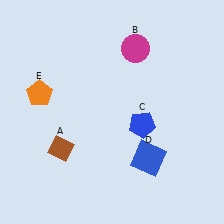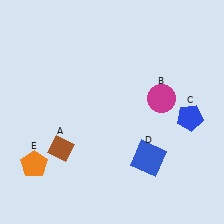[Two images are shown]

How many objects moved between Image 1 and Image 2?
3 objects moved between the two images.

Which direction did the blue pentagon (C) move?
The blue pentagon (C) moved right.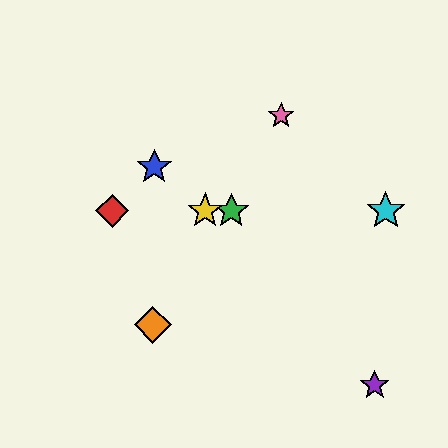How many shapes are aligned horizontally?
4 shapes (the red diamond, the green star, the yellow star, the cyan star) are aligned horizontally.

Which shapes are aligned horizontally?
The red diamond, the green star, the yellow star, the cyan star are aligned horizontally.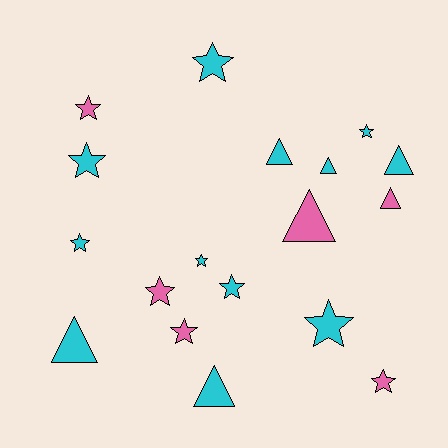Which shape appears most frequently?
Star, with 11 objects.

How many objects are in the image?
There are 18 objects.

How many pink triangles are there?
There are 2 pink triangles.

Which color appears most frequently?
Cyan, with 12 objects.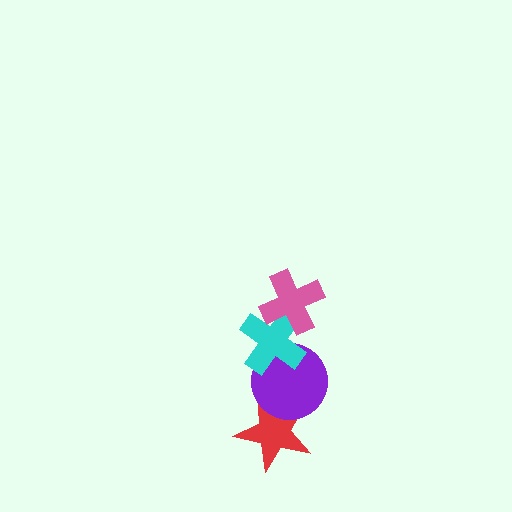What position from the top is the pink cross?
The pink cross is 1st from the top.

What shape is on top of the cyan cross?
The pink cross is on top of the cyan cross.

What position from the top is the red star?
The red star is 4th from the top.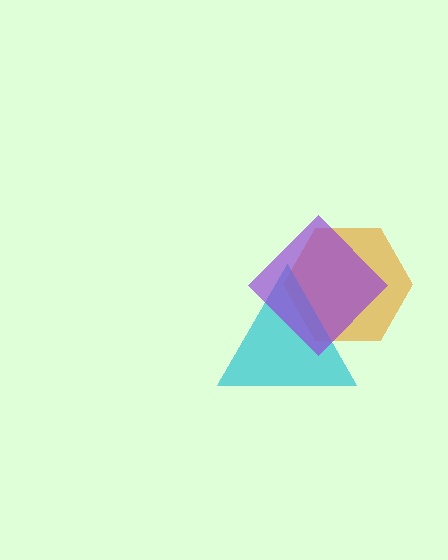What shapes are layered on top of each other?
The layered shapes are: an orange hexagon, a cyan triangle, a purple diamond.